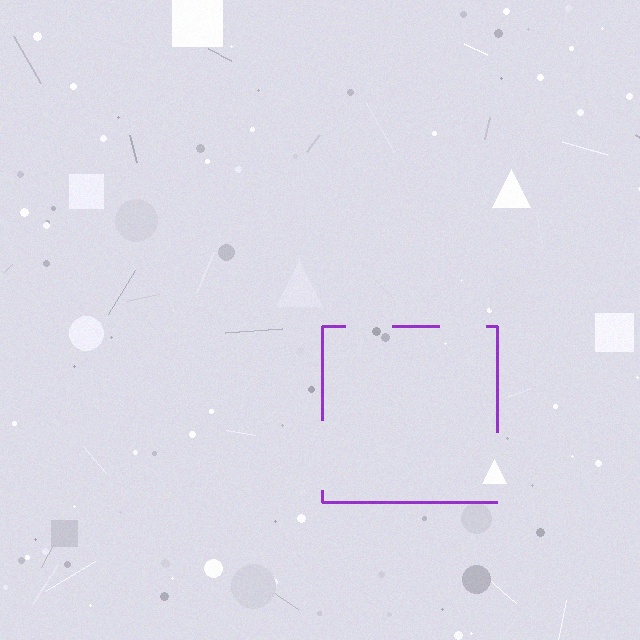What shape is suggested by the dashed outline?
The dashed outline suggests a square.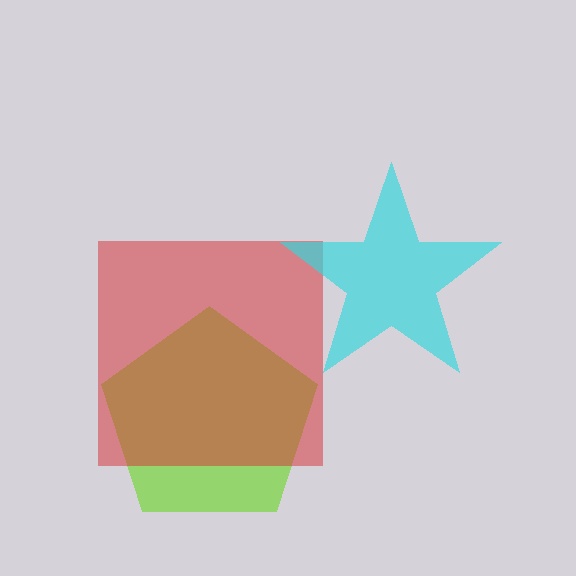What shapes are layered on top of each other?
The layered shapes are: a lime pentagon, a red square, a cyan star.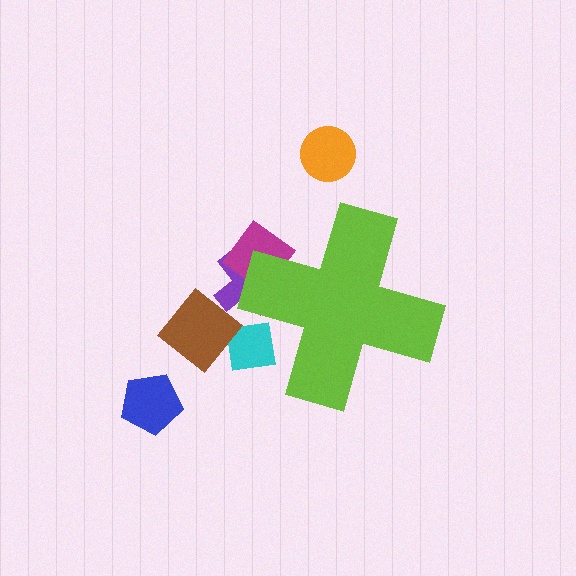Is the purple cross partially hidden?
Yes, the purple cross is partially hidden behind the lime cross.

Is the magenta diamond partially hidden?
Yes, the magenta diamond is partially hidden behind the lime cross.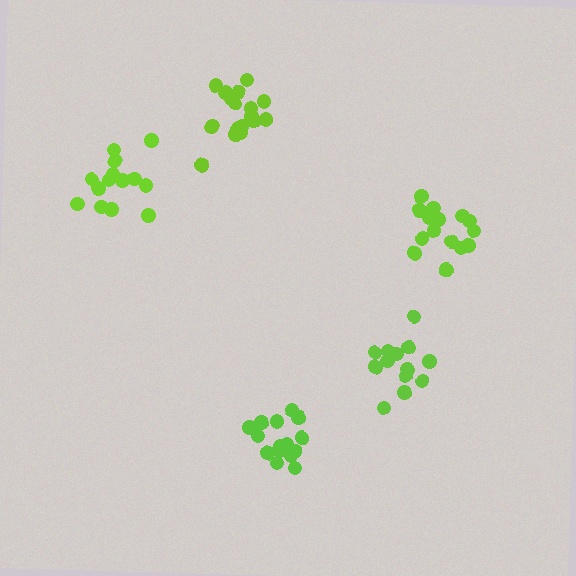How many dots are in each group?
Group 1: 17 dots, Group 2: 15 dots, Group 3: 14 dots, Group 4: 15 dots, Group 5: 14 dots (75 total).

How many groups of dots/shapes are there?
There are 5 groups.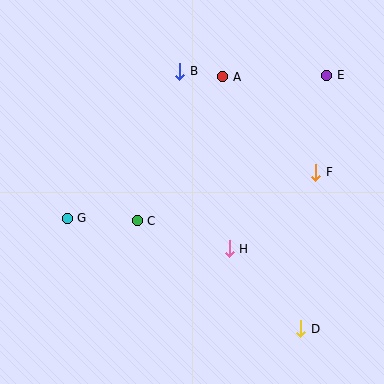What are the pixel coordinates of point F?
Point F is at (316, 172).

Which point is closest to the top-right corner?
Point E is closest to the top-right corner.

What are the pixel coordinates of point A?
Point A is at (223, 77).